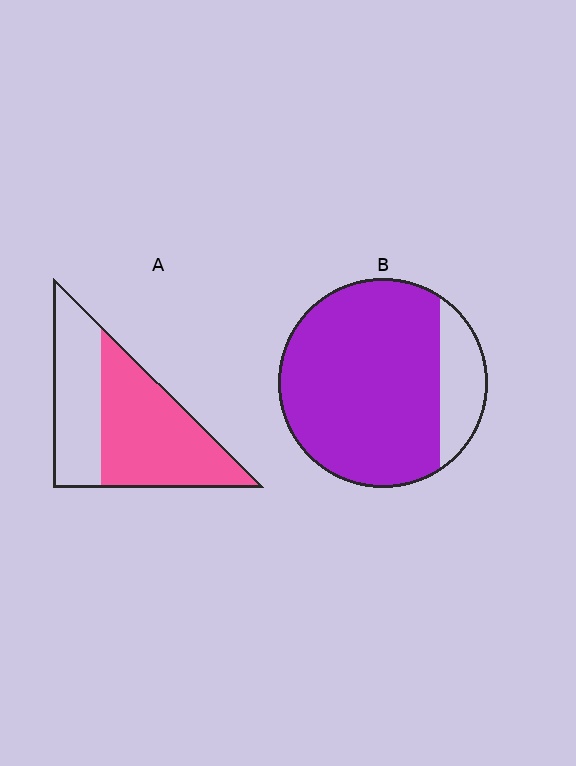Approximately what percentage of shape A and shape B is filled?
A is approximately 60% and B is approximately 85%.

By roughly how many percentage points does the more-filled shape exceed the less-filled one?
By roughly 25 percentage points (B over A).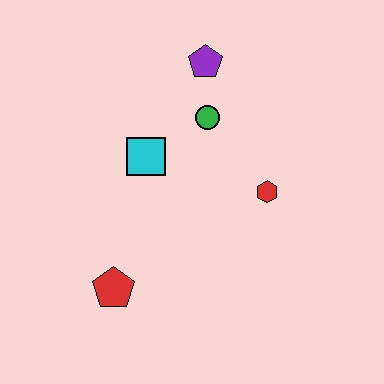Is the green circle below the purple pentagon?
Yes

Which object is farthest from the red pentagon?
The purple pentagon is farthest from the red pentagon.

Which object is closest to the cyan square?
The green circle is closest to the cyan square.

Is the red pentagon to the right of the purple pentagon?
No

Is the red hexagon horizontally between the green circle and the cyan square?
No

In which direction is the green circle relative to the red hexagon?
The green circle is above the red hexagon.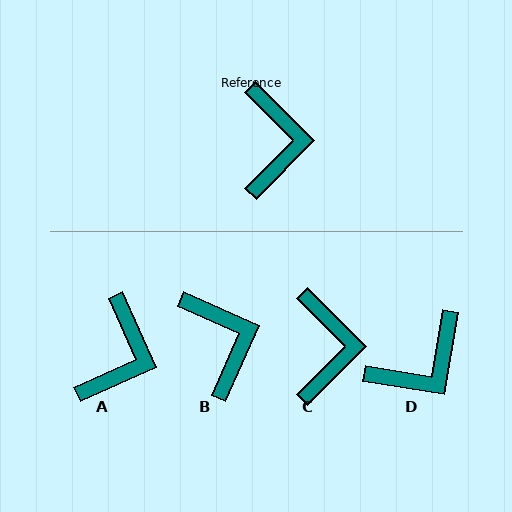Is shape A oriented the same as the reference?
No, it is off by about 21 degrees.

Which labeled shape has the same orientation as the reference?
C.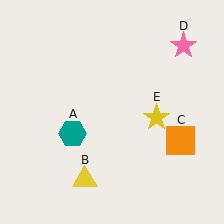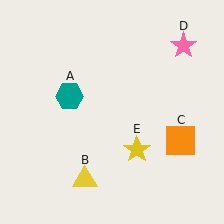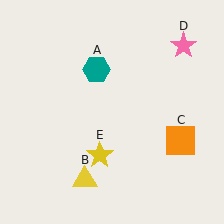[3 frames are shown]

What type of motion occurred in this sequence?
The teal hexagon (object A), yellow star (object E) rotated clockwise around the center of the scene.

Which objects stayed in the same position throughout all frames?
Yellow triangle (object B) and orange square (object C) and pink star (object D) remained stationary.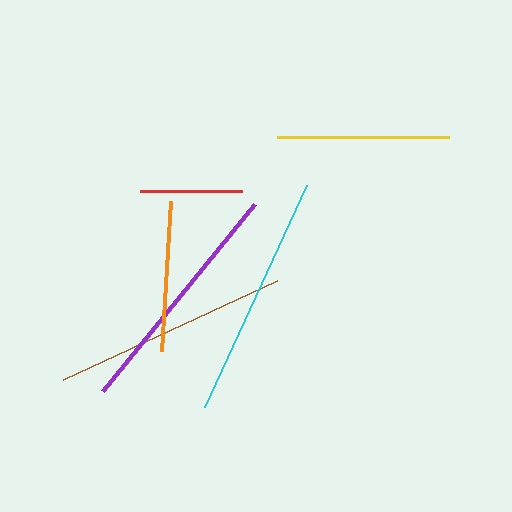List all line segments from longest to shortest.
From longest to shortest: cyan, purple, brown, yellow, orange, red.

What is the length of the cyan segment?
The cyan segment is approximately 244 pixels long.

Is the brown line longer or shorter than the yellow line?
The brown line is longer than the yellow line.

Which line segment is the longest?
The cyan line is the longest at approximately 244 pixels.